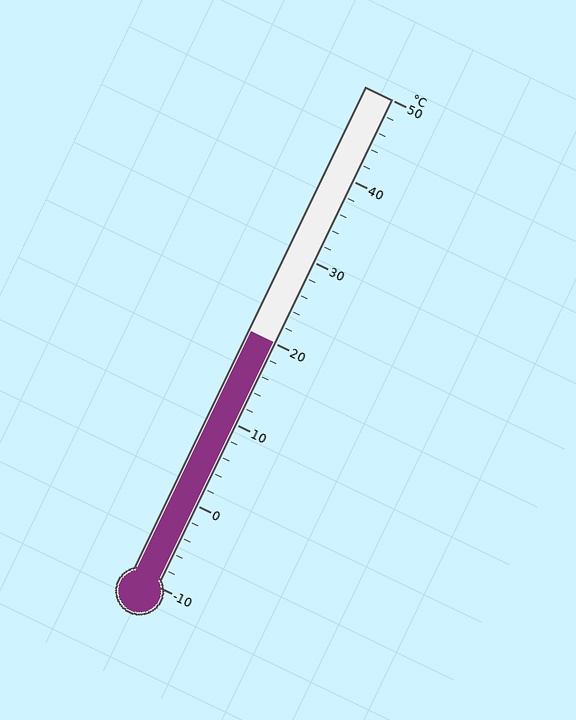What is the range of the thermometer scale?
The thermometer scale ranges from -10°C to 50°C.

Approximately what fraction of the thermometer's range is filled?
The thermometer is filled to approximately 50% of its range.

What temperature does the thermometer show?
The thermometer shows approximately 20°C.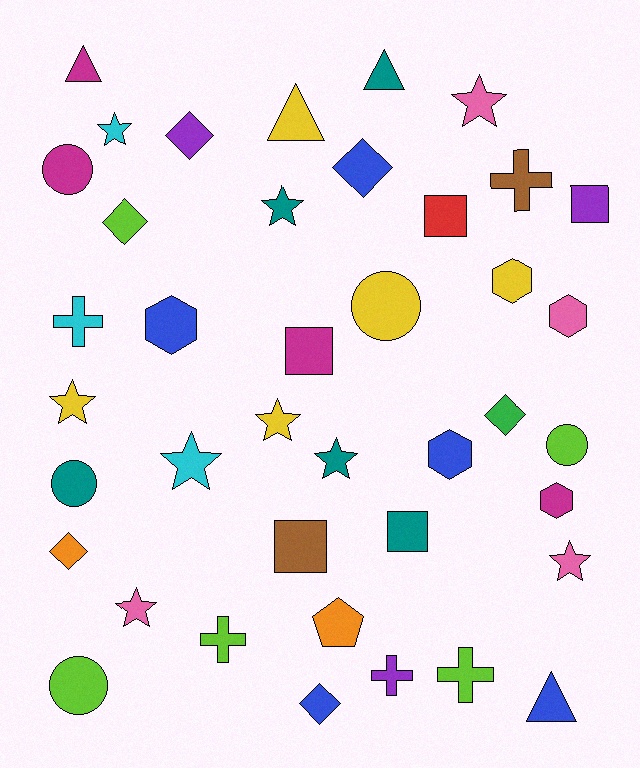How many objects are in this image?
There are 40 objects.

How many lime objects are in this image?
There are 5 lime objects.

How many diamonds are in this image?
There are 6 diamonds.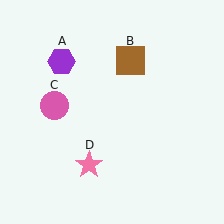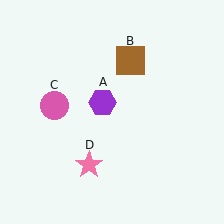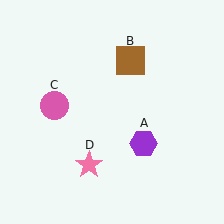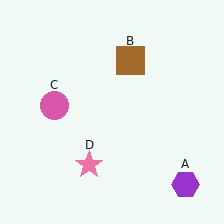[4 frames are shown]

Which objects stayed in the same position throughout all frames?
Brown square (object B) and pink circle (object C) and pink star (object D) remained stationary.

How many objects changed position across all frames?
1 object changed position: purple hexagon (object A).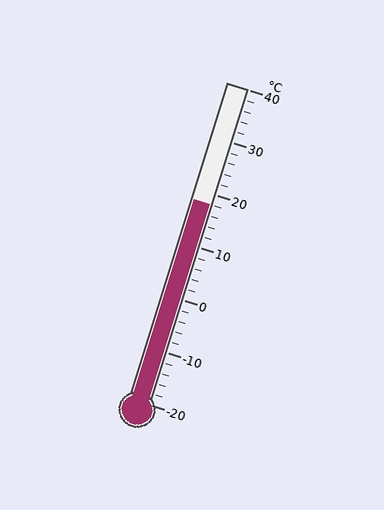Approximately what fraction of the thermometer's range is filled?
The thermometer is filled to approximately 65% of its range.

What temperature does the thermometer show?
The thermometer shows approximately 18°C.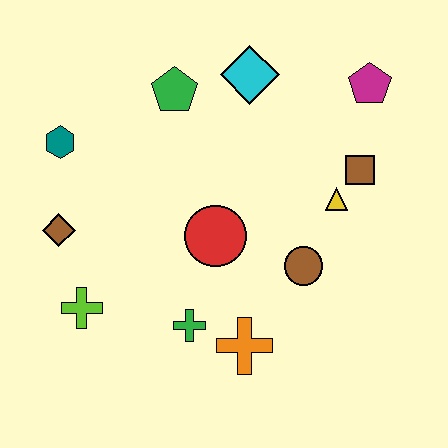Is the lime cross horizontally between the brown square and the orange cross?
No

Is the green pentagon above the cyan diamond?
No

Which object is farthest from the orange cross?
The magenta pentagon is farthest from the orange cross.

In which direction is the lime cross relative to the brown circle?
The lime cross is to the left of the brown circle.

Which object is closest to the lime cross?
The brown diamond is closest to the lime cross.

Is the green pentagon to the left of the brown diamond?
No